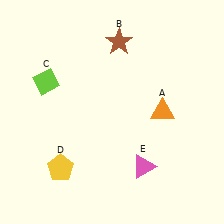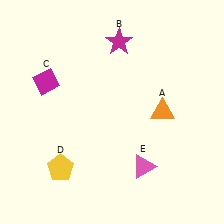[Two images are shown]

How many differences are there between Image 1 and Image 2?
There are 2 differences between the two images.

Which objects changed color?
B changed from brown to magenta. C changed from lime to magenta.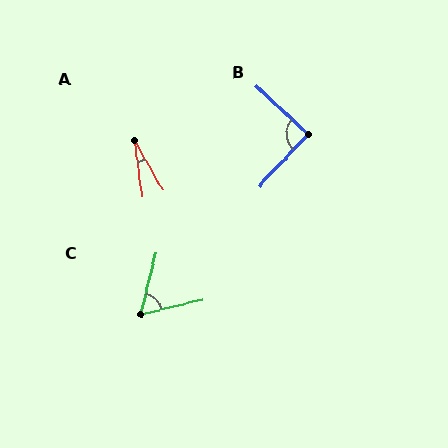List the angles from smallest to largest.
A (22°), C (63°), B (90°).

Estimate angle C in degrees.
Approximately 63 degrees.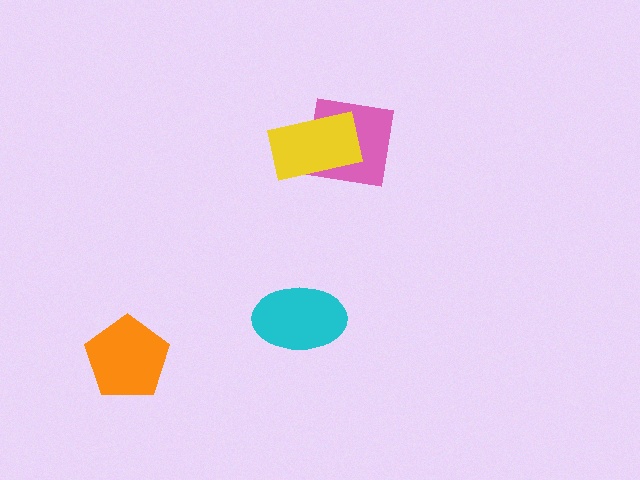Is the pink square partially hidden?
Yes, it is partially covered by another shape.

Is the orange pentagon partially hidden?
No, no other shape covers it.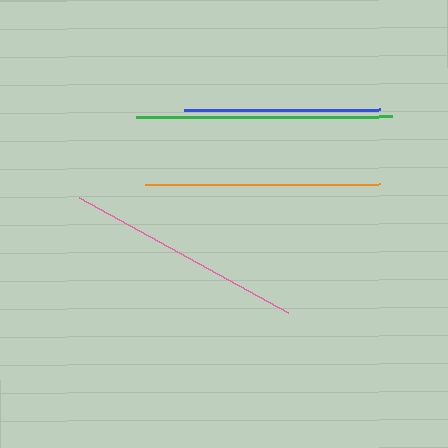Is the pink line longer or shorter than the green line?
The green line is longer than the pink line.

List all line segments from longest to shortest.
From longest to shortest: green, pink, orange, blue.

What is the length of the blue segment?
The blue segment is approximately 196 pixels long.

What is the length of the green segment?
The green segment is approximately 257 pixels long.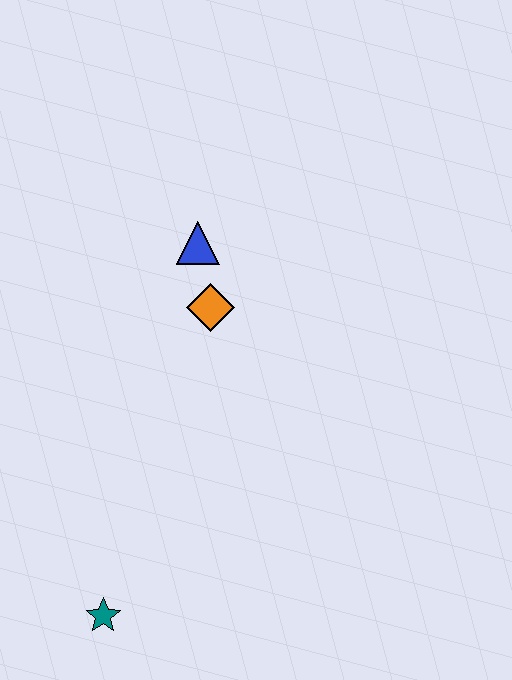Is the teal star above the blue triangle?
No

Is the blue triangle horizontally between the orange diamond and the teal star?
Yes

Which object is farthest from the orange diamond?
The teal star is farthest from the orange diamond.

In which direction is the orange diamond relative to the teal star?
The orange diamond is above the teal star.